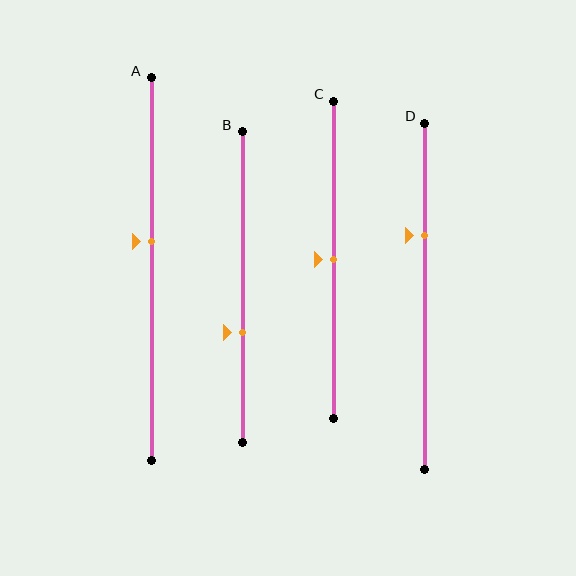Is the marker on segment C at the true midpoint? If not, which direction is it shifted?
Yes, the marker on segment C is at the true midpoint.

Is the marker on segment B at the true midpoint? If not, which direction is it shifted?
No, the marker on segment B is shifted downward by about 15% of the segment length.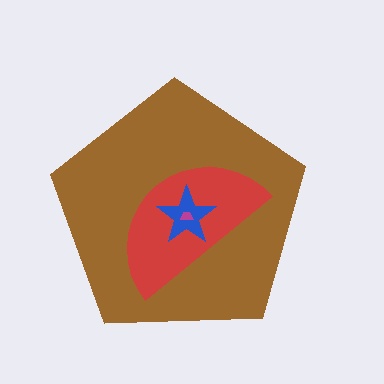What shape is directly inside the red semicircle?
The blue star.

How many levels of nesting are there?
4.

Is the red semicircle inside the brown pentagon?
Yes.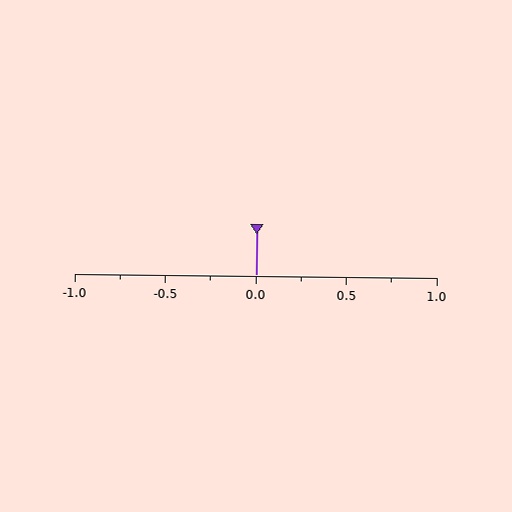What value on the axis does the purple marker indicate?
The marker indicates approximately 0.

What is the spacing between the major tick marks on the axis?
The major ticks are spaced 0.5 apart.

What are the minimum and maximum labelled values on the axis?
The axis runs from -1.0 to 1.0.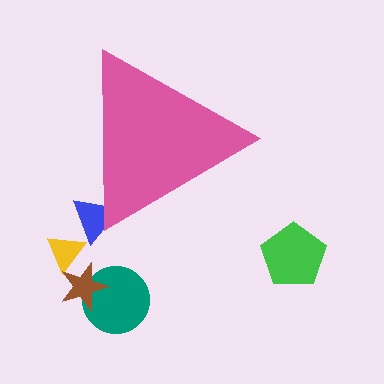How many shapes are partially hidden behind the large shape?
1 shape is partially hidden.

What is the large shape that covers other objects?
A pink triangle.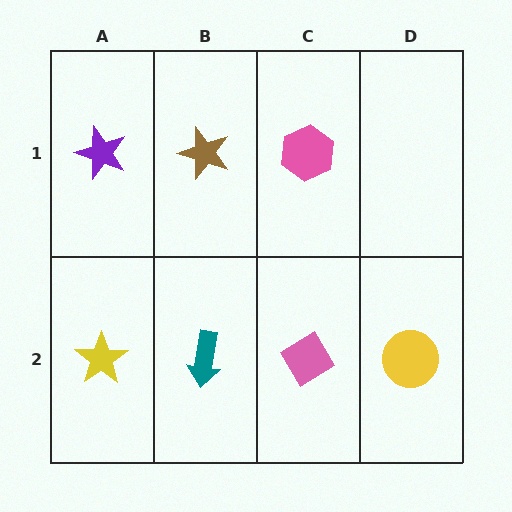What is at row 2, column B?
A teal arrow.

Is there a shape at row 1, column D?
No, that cell is empty.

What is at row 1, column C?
A pink hexagon.